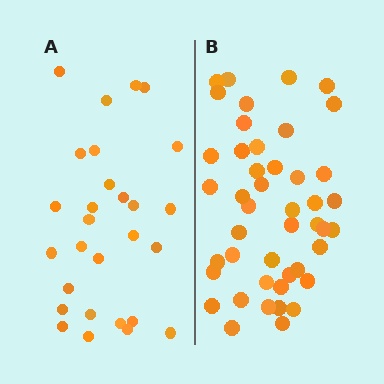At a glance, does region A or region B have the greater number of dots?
Region B (the right region) has more dots.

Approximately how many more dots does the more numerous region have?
Region B has approximately 15 more dots than region A.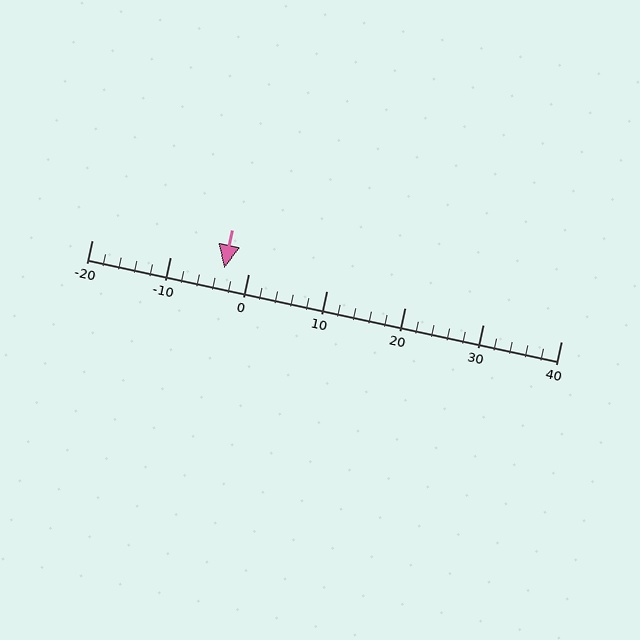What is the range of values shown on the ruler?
The ruler shows values from -20 to 40.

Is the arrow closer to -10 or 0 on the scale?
The arrow is closer to 0.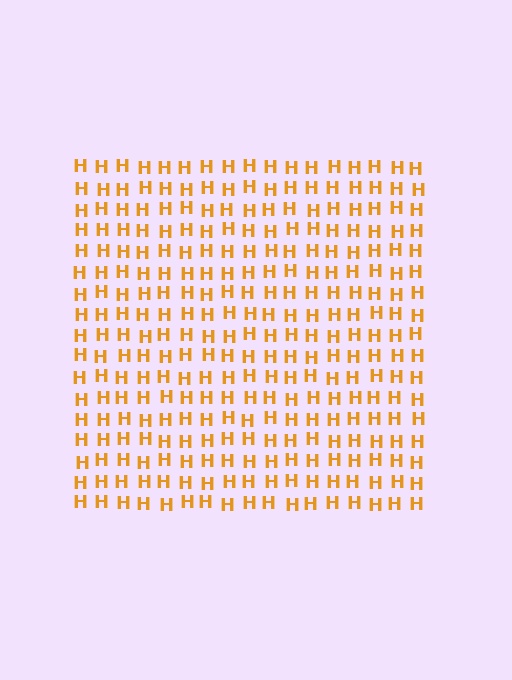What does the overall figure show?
The overall figure shows a square.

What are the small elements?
The small elements are letter H's.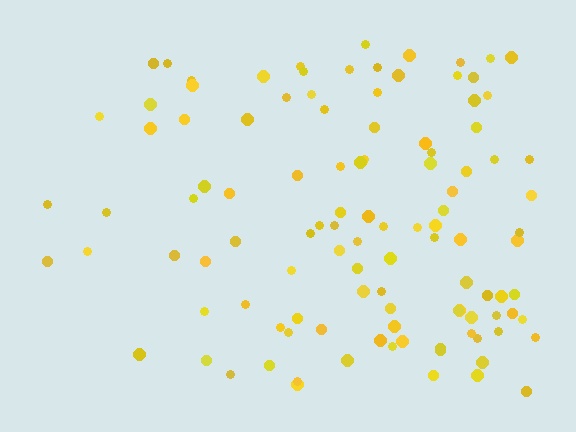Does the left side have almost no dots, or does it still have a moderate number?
Still a moderate number, just noticeably fewer than the right.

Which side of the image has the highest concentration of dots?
The right.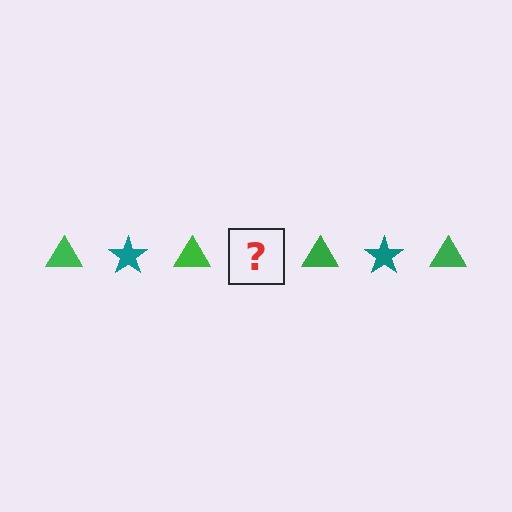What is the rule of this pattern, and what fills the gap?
The rule is that the pattern alternates between green triangle and teal star. The gap should be filled with a teal star.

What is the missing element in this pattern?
The missing element is a teal star.